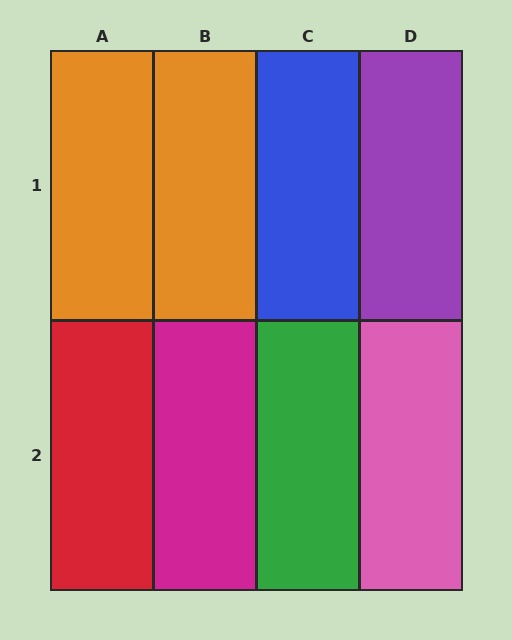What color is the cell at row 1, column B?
Orange.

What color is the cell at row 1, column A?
Orange.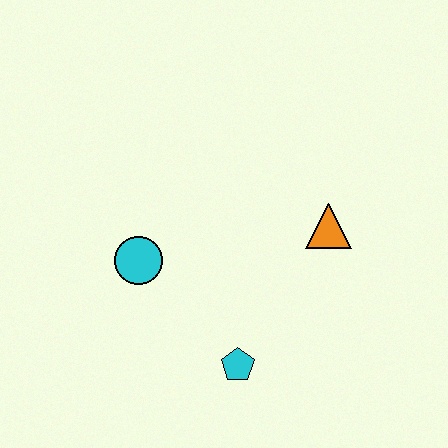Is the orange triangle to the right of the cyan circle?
Yes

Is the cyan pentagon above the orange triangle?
No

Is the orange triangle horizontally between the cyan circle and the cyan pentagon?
No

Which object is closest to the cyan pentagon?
The cyan circle is closest to the cyan pentagon.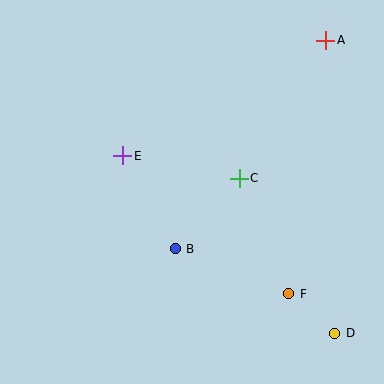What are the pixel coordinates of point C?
Point C is at (239, 178).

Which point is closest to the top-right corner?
Point A is closest to the top-right corner.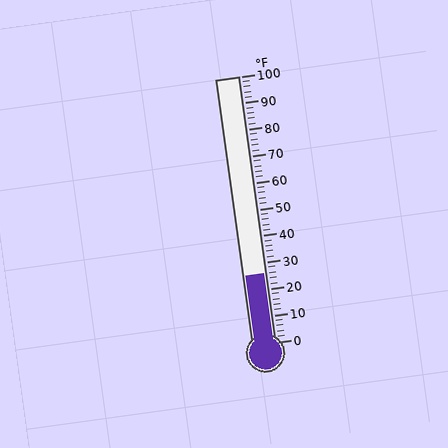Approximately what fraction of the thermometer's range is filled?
The thermometer is filled to approximately 25% of its range.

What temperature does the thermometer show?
The thermometer shows approximately 26°F.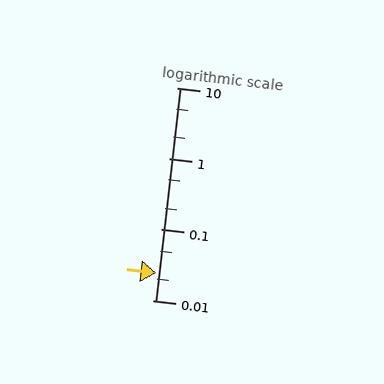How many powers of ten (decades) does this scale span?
The scale spans 3 decades, from 0.01 to 10.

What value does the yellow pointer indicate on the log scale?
The pointer indicates approximately 0.024.